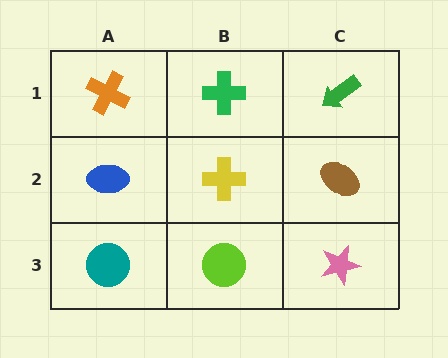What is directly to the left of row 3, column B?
A teal circle.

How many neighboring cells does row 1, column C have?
2.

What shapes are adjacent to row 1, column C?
A brown ellipse (row 2, column C), a green cross (row 1, column B).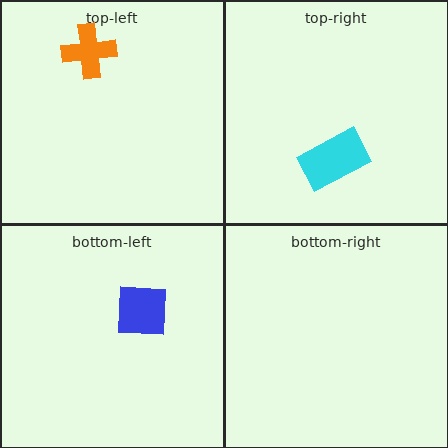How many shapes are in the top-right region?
1.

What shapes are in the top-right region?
The cyan rectangle.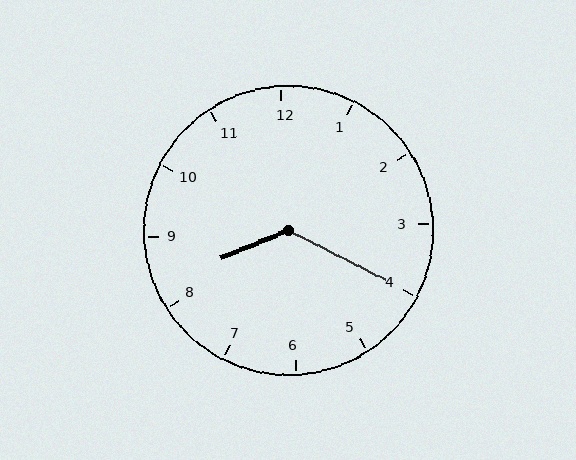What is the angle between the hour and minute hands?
Approximately 130 degrees.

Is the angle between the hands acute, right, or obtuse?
It is obtuse.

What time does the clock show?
8:20.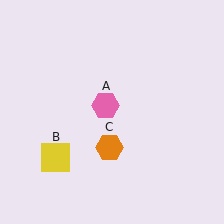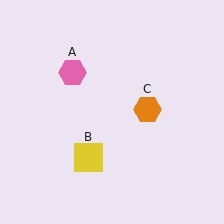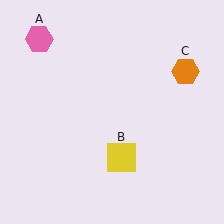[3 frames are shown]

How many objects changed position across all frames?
3 objects changed position: pink hexagon (object A), yellow square (object B), orange hexagon (object C).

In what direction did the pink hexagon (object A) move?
The pink hexagon (object A) moved up and to the left.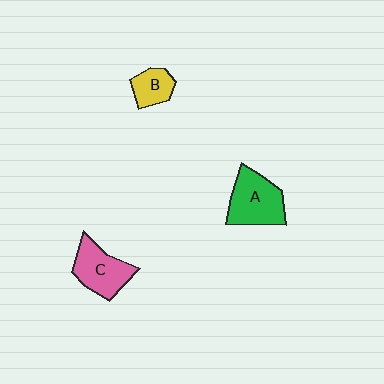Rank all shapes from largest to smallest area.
From largest to smallest: A (green), C (pink), B (yellow).